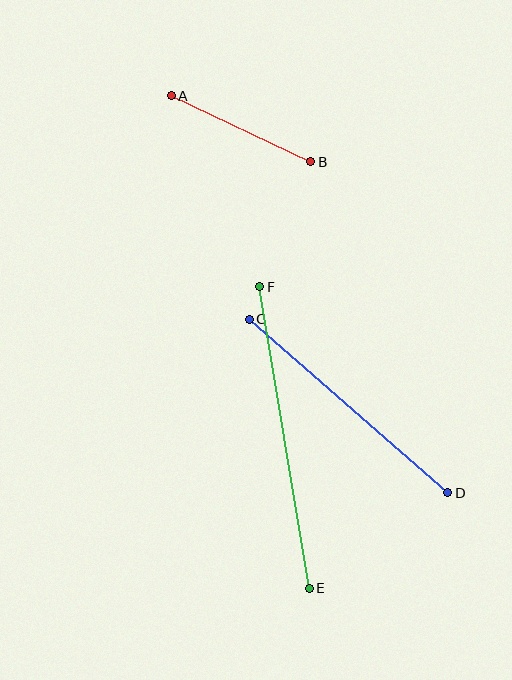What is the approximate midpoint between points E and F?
The midpoint is at approximately (285, 437) pixels.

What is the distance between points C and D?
The distance is approximately 263 pixels.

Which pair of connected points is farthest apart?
Points E and F are farthest apart.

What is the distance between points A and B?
The distance is approximately 154 pixels.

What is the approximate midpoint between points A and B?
The midpoint is at approximately (241, 129) pixels.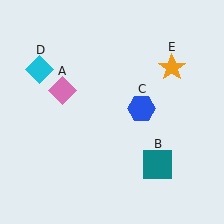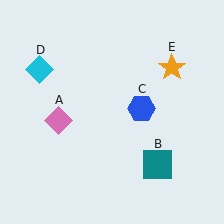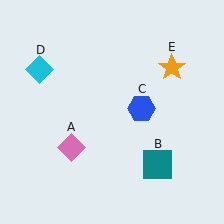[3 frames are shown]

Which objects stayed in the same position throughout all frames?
Teal square (object B) and blue hexagon (object C) and cyan diamond (object D) and orange star (object E) remained stationary.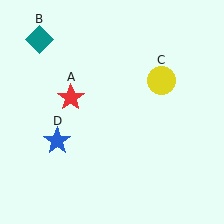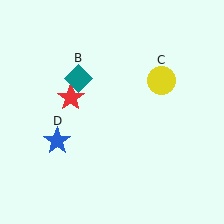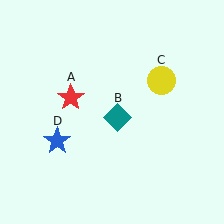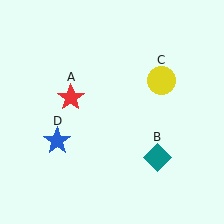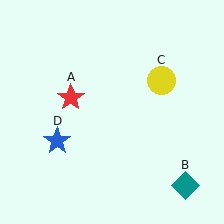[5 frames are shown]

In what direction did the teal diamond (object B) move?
The teal diamond (object B) moved down and to the right.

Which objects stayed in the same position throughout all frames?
Red star (object A) and yellow circle (object C) and blue star (object D) remained stationary.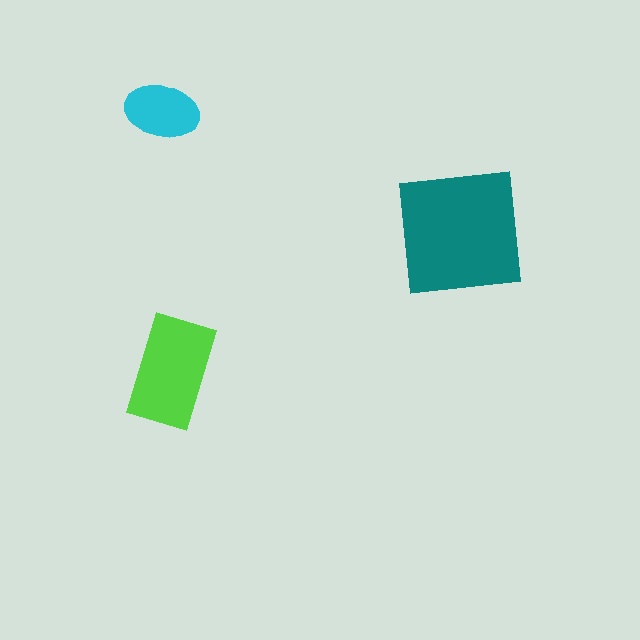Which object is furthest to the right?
The teal square is rightmost.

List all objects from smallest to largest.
The cyan ellipse, the lime rectangle, the teal square.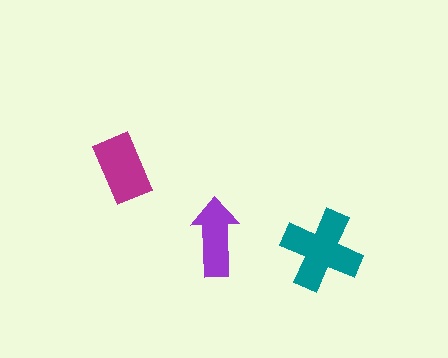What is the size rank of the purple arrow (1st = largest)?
3rd.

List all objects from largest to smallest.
The teal cross, the magenta rectangle, the purple arrow.